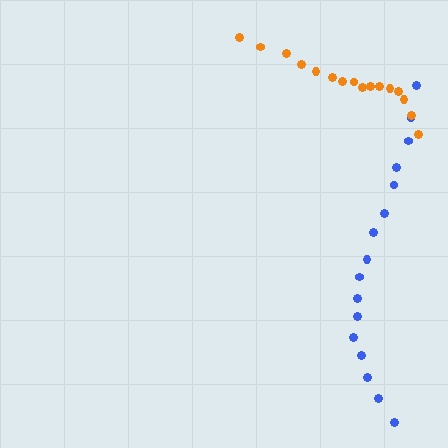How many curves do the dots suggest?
There are 2 distinct paths.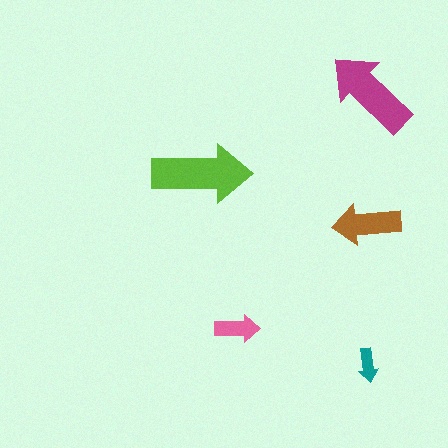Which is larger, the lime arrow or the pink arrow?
The lime one.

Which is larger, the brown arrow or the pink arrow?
The brown one.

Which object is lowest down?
The teal arrow is bottommost.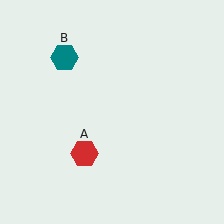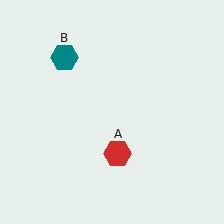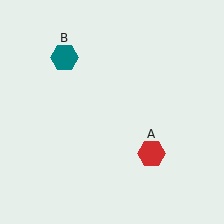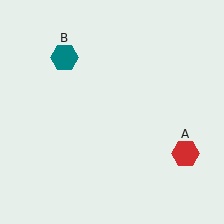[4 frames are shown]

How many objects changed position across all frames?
1 object changed position: red hexagon (object A).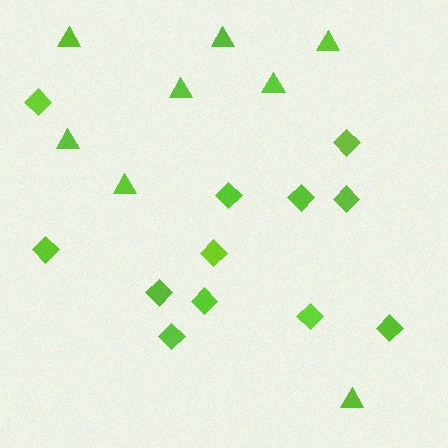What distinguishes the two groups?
There are 2 groups: one group of diamonds (12) and one group of triangles (8).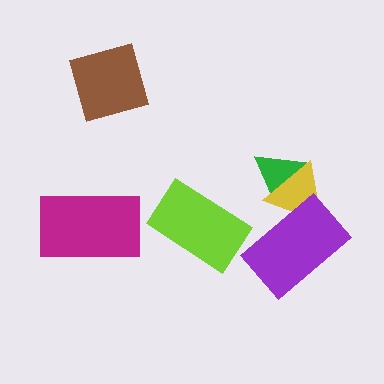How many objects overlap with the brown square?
0 objects overlap with the brown square.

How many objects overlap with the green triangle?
1 object overlaps with the green triangle.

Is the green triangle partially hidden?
Yes, it is partially covered by another shape.